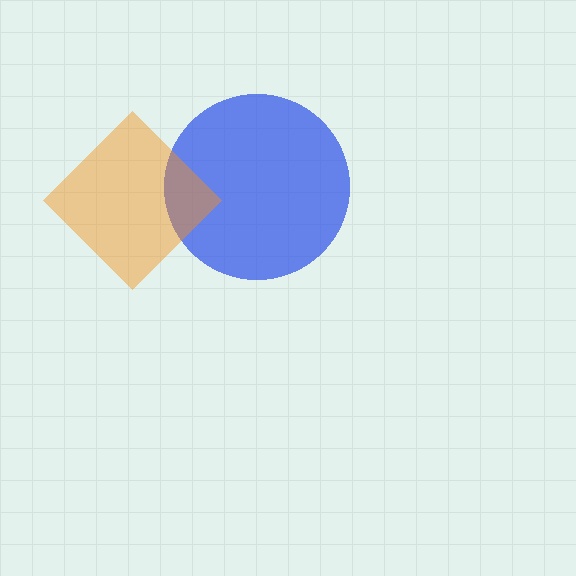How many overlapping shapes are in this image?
There are 2 overlapping shapes in the image.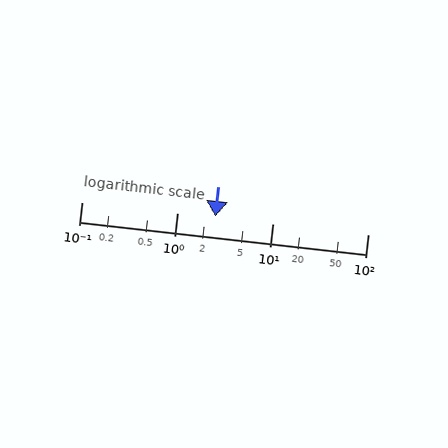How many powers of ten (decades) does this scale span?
The scale spans 3 decades, from 0.1 to 100.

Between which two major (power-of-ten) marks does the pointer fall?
The pointer is between 1 and 10.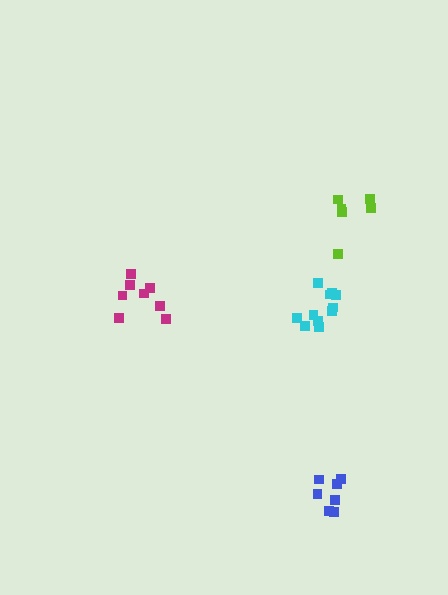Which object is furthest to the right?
The lime cluster is rightmost.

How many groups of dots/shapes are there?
There are 4 groups.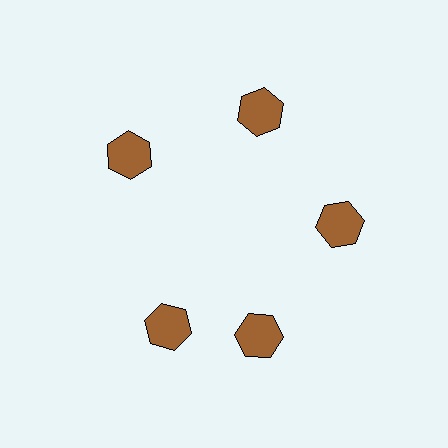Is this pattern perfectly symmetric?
No. The 5 brown hexagons are arranged in a ring, but one element near the 8 o'clock position is rotated out of alignment along the ring, breaking the 5-fold rotational symmetry.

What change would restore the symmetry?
The symmetry would be restored by rotating it back into even spacing with its neighbors so that all 5 hexagons sit at equal angles and equal distance from the center.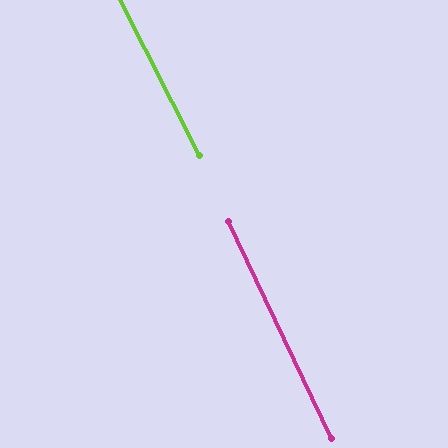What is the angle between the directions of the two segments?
Approximately 1 degree.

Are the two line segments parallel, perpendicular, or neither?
Parallel — their directions differ by only 1.5°.